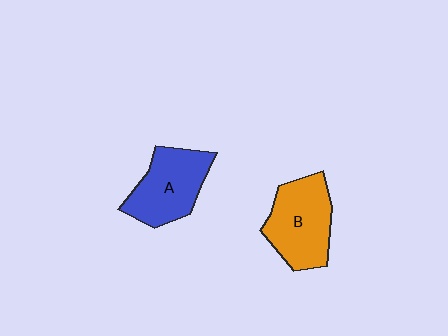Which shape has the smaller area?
Shape A (blue).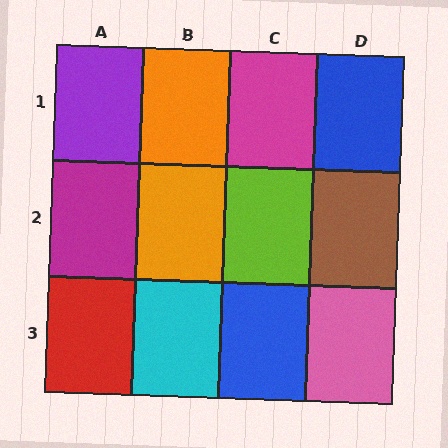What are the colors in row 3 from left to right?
Red, cyan, blue, pink.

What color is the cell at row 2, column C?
Lime.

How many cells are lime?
1 cell is lime.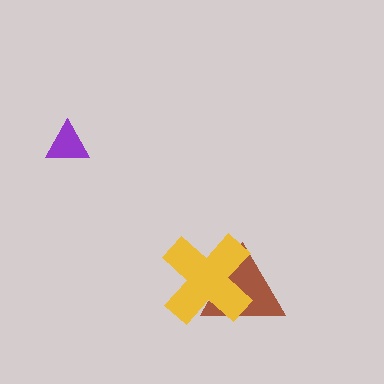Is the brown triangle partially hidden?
Yes, it is partially covered by another shape.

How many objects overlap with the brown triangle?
1 object overlaps with the brown triangle.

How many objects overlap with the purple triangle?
0 objects overlap with the purple triangle.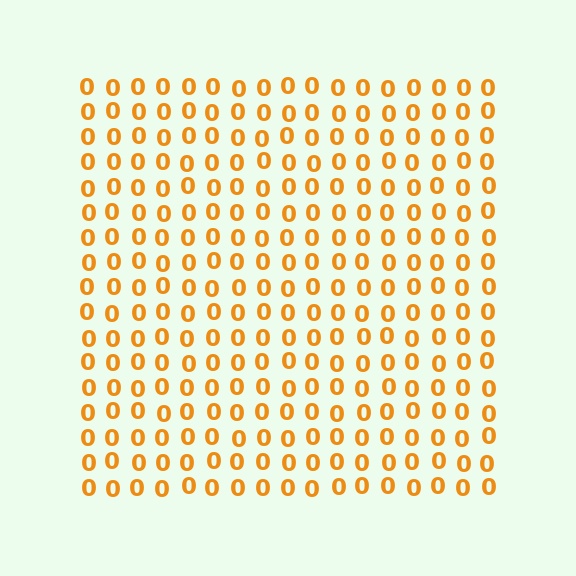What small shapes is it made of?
It is made of small digit 0's.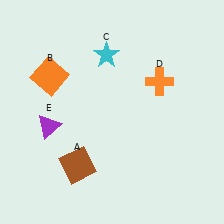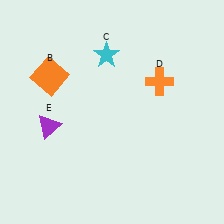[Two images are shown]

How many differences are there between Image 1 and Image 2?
There is 1 difference between the two images.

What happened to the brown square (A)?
The brown square (A) was removed in Image 2. It was in the bottom-left area of Image 1.